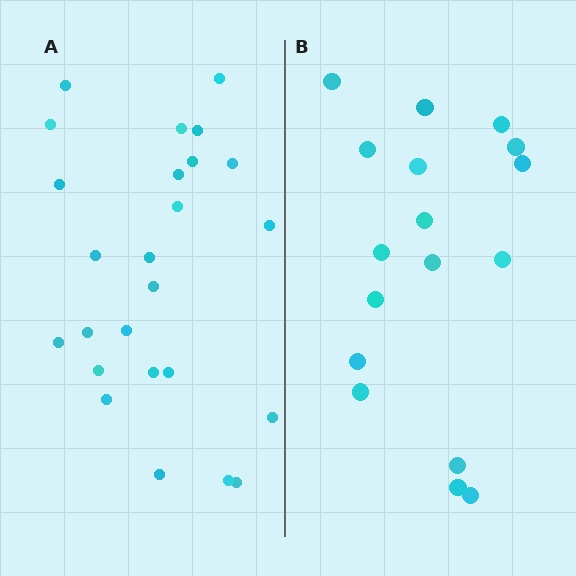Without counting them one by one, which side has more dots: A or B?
Region A (the left region) has more dots.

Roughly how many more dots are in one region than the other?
Region A has roughly 8 or so more dots than region B.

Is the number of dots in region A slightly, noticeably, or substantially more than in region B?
Region A has substantially more. The ratio is roughly 1.5 to 1.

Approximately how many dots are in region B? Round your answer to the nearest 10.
About 20 dots. (The exact count is 17, which rounds to 20.)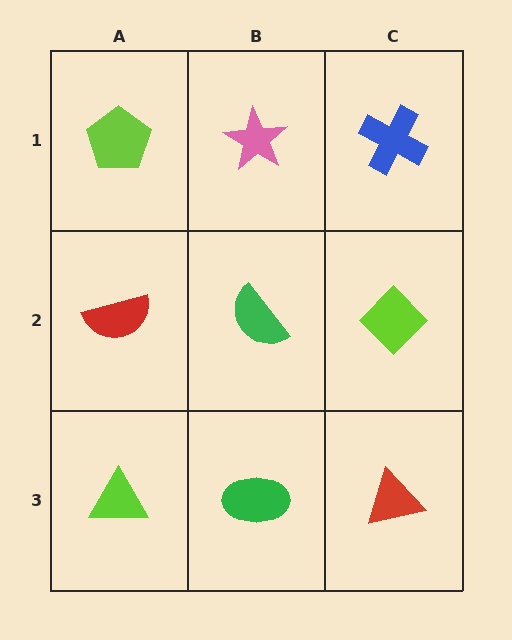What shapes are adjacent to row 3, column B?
A green semicircle (row 2, column B), a lime triangle (row 3, column A), a red triangle (row 3, column C).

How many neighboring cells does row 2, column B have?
4.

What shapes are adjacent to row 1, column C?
A lime diamond (row 2, column C), a pink star (row 1, column B).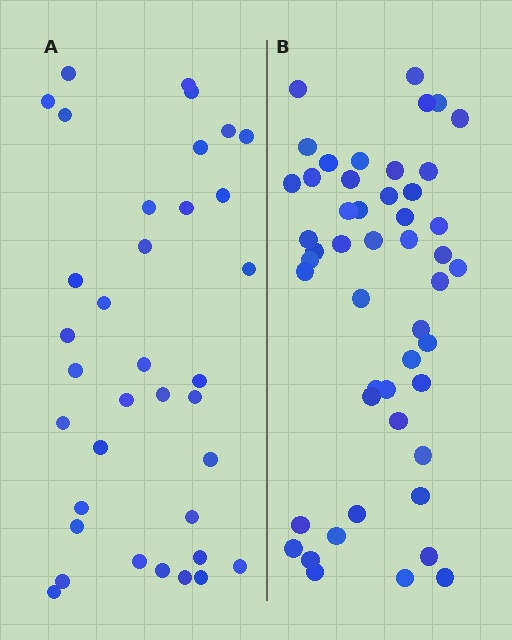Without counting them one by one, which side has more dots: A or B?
Region B (the right region) has more dots.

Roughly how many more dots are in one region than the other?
Region B has approximately 15 more dots than region A.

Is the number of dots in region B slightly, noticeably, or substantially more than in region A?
Region B has noticeably more, but not dramatically so. The ratio is roughly 1.4 to 1.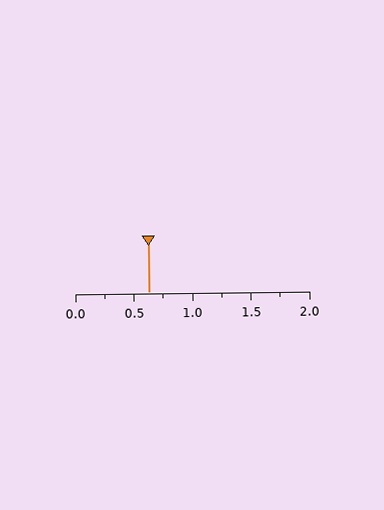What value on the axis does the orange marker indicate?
The marker indicates approximately 0.62.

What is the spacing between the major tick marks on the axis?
The major ticks are spaced 0.5 apart.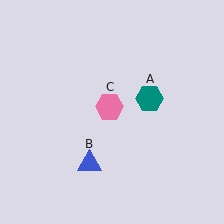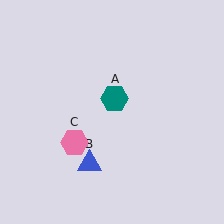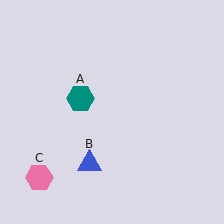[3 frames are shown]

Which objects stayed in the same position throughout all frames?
Blue triangle (object B) remained stationary.